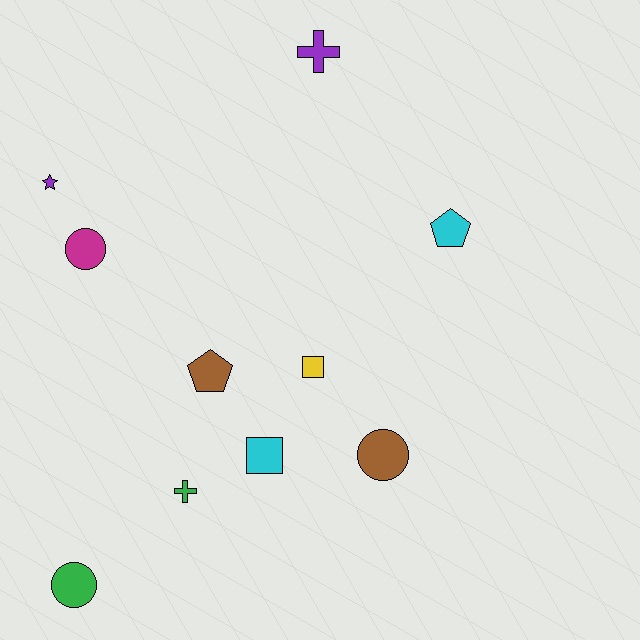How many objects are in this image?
There are 10 objects.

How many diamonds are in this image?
There are no diamonds.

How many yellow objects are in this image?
There is 1 yellow object.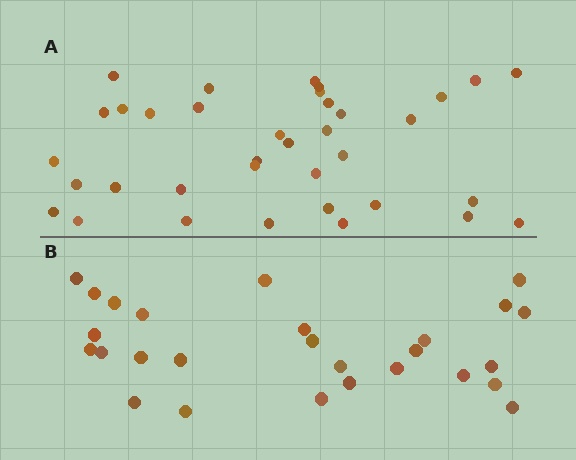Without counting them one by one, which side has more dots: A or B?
Region A (the top region) has more dots.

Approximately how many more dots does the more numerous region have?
Region A has roughly 8 or so more dots than region B.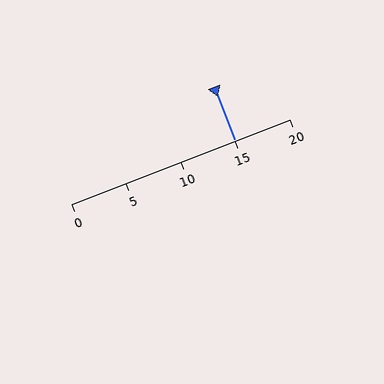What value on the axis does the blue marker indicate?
The marker indicates approximately 15.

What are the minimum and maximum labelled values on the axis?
The axis runs from 0 to 20.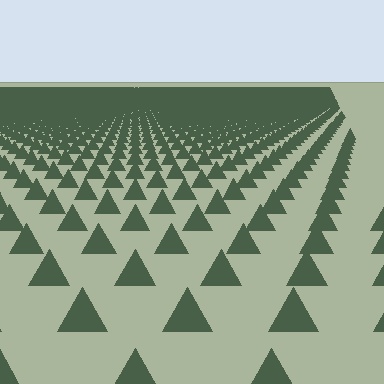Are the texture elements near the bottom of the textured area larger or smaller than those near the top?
Larger. Near the bottom, elements are closer to the viewer and appear at a bigger on-screen size.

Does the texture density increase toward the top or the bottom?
Density increases toward the top.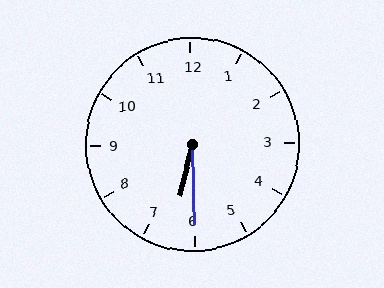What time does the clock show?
6:30.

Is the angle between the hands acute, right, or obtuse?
It is acute.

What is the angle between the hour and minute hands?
Approximately 15 degrees.